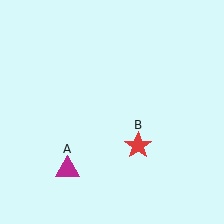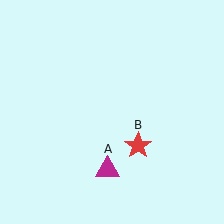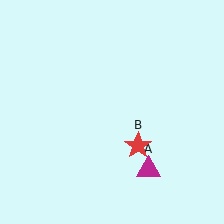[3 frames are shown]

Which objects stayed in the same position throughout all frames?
Red star (object B) remained stationary.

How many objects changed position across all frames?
1 object changed position: magenta triangle (object A).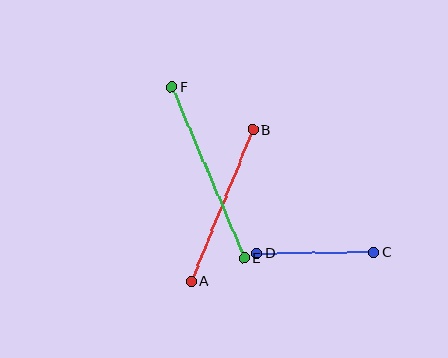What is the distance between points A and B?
The distance is approximately 163 pixels.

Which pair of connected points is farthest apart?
Points E and F are farthest apart.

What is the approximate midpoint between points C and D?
The midpoint is at approximately (316, 253) pixels.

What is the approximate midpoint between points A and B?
The midpoint is at approximately (222, 206) pixels.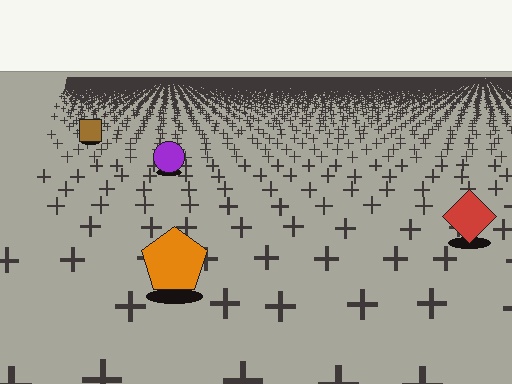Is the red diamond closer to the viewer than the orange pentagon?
No. The orange pentagon is closer — you can tell from the texture gradient: the ground texture is coarser near it.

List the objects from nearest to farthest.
From nearest to farthest: the orange pentagon, the red diamond, the purple circle, the brown square.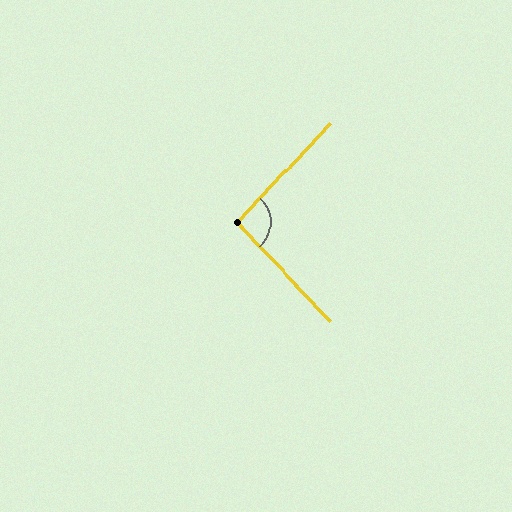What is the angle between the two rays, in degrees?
Approximately 94 degrees.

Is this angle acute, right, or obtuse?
It is approximately a right angle.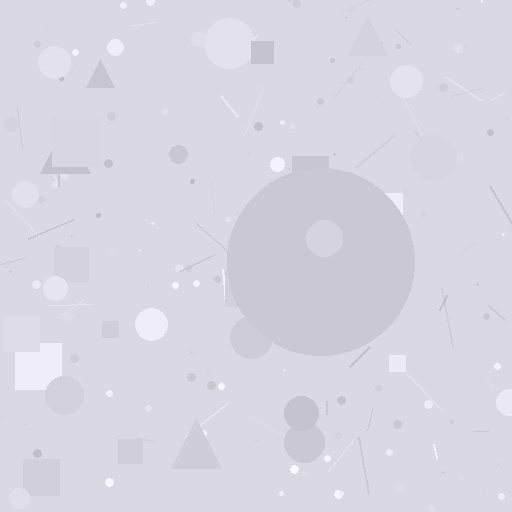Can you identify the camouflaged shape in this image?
The camouflaged shape is a circle.